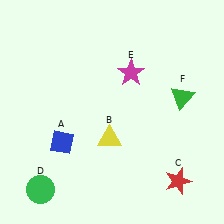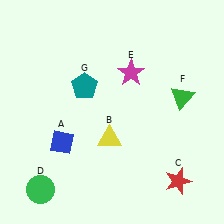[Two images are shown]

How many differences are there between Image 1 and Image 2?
There is 1 difference between the two images.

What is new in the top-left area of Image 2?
A teal pentagon (G) was added in the top-left area of Image 2.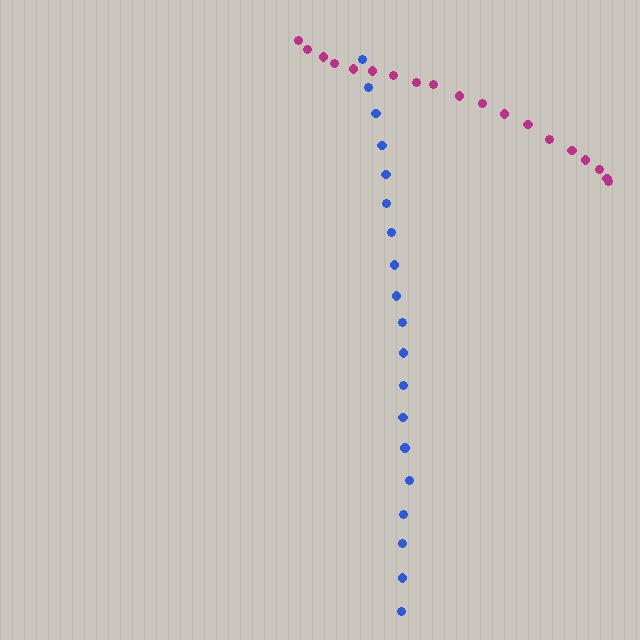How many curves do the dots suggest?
There are 2 distinct paths.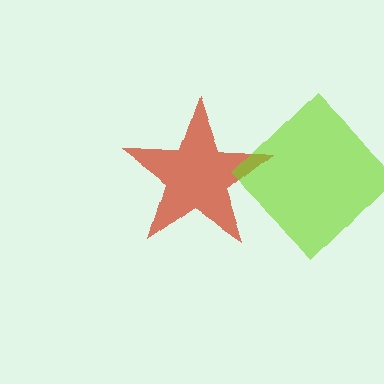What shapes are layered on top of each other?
The layered shapes are: a red star, a lime diamond.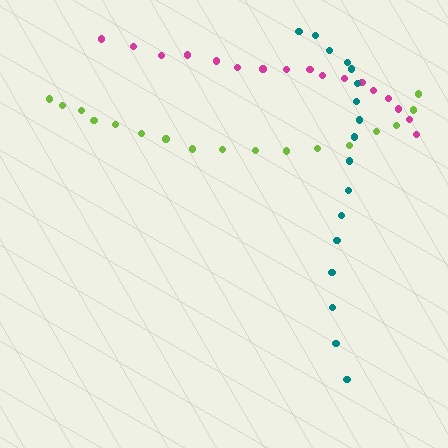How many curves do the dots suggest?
There are 3 distinct paths.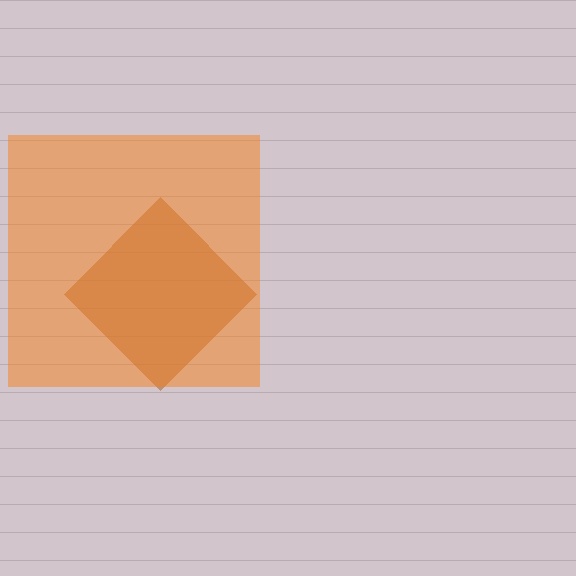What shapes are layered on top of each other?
The layered shapes are: a brown diamond, an orange square.